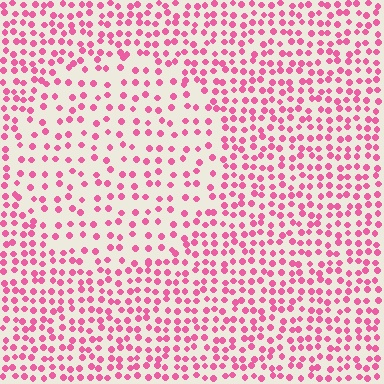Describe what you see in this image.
The image contains small pink elements arranged at two different densities. A circle-shaped region is visible where the elements are less densely packed than the surrounding area.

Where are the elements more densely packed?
The elements are more densely packed outside the circle boundary.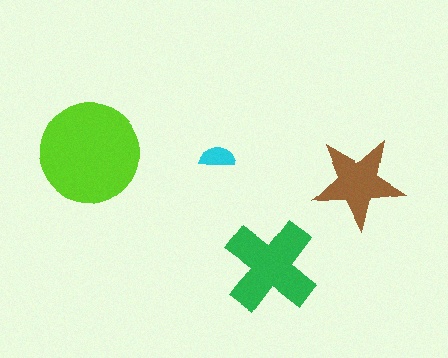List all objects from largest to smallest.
The lime circle, the green cross, the brown star, the cyan semicircle.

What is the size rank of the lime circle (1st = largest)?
1st.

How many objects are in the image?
There are 4 objects in the image.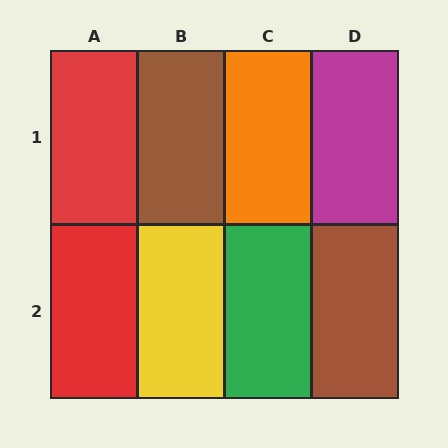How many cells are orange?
1 cell is orange.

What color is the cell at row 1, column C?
Orange.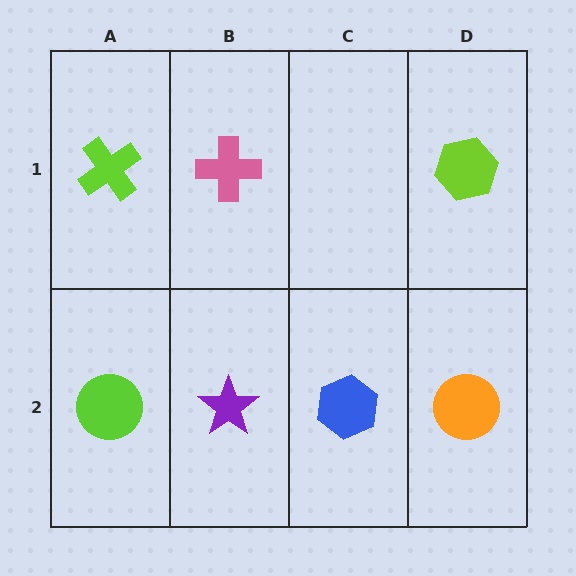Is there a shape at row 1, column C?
No, that cell is empty.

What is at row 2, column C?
A blue hexagon.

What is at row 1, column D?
A lime hexagon.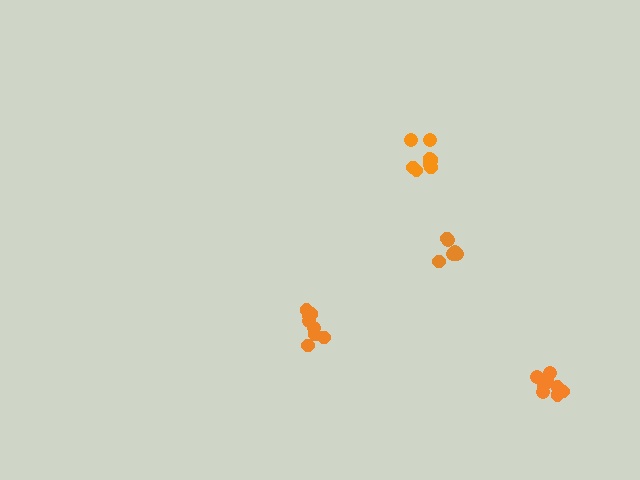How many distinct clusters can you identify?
There are 4 distinct clusters.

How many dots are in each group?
Group 1: 8 dots, Group 2: 8 dots, Group 3: 8 dots, Group 4: 6 dots (30 total).